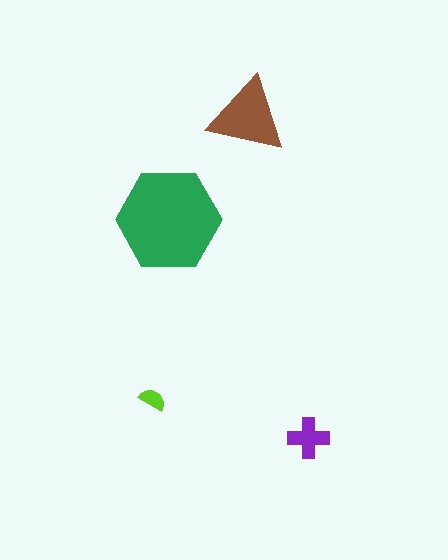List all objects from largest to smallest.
The green hexagon, the brown triangle, the purple cross, the lime semicircle.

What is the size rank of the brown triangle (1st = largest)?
2nd.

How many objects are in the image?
There are 4 objects in the image.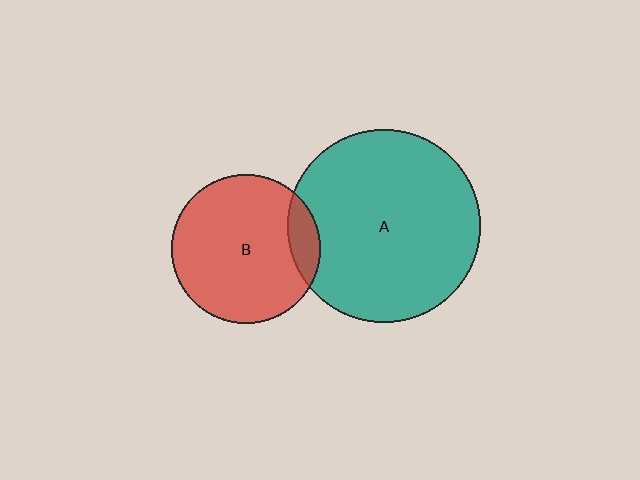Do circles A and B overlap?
Yes.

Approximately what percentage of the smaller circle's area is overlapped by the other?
Approximately 10%.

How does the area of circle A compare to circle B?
Approximately 1.7 times.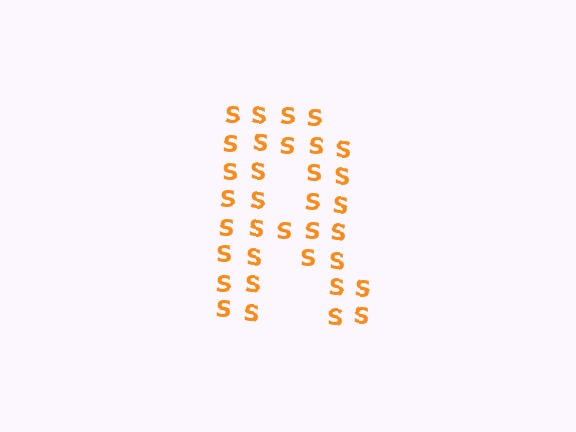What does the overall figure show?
The overall figure shows the letter R.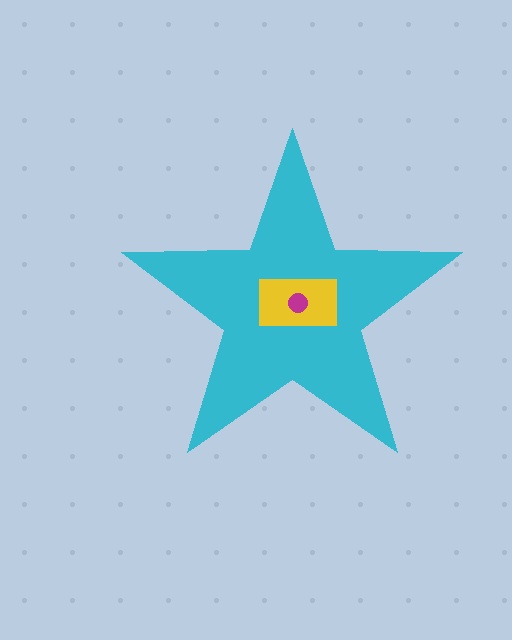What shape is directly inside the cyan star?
The yellow rectangle.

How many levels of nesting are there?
3.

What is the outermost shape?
The cyan star.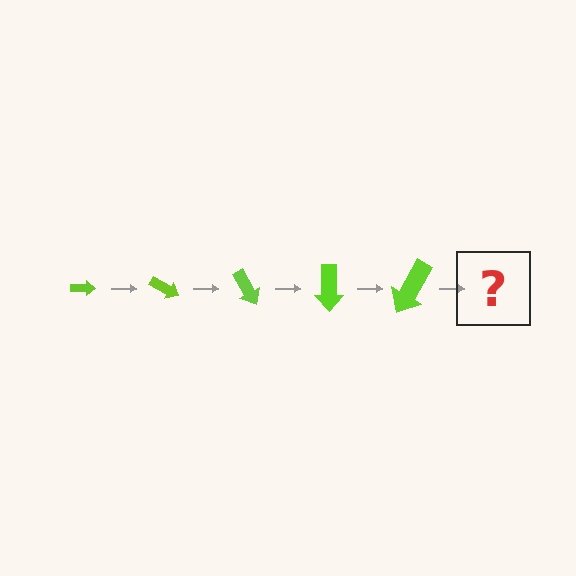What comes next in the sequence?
The next element should be an arrow, larger than the previous one and rotated 150 degrees from the start.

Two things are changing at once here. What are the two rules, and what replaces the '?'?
The two rules are that the arrow grows larger each step and it rotates 30 degrees each step. The '?' should be an arrow, larger than the previous one and rotated 150 degrees from the start.